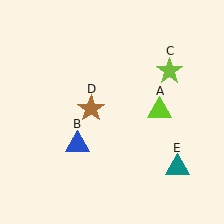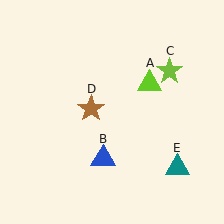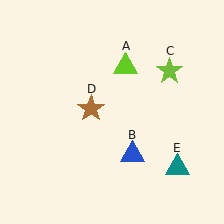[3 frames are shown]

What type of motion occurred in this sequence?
The lime triangle (object A), blue triangle (object B) rotated counterclockwise around the center of the scene.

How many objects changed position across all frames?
2 objects changed position: lime triangle (object A), blue triangle (object B).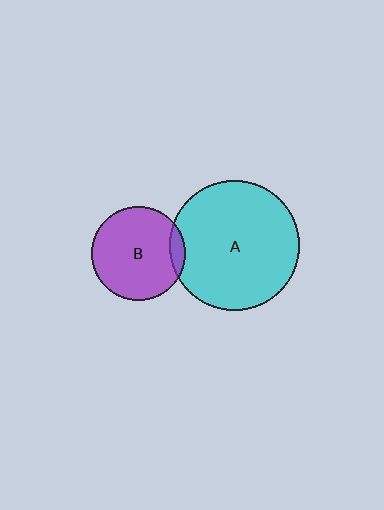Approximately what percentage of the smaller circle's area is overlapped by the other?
Approximately 10%.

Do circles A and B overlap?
Yes.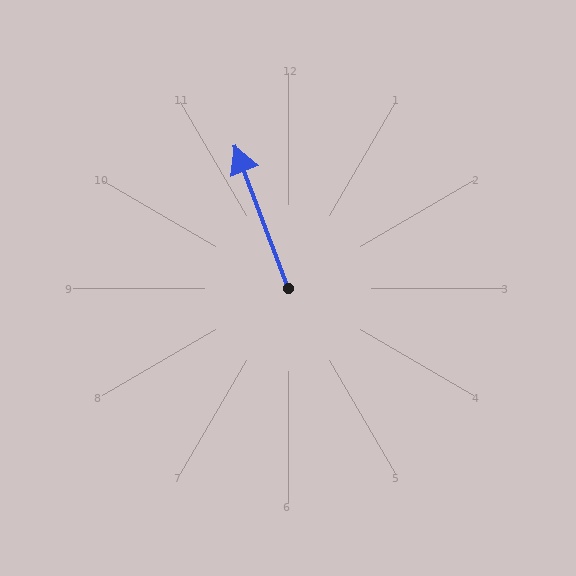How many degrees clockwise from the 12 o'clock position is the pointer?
Approximately 340 degrees.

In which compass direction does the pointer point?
North.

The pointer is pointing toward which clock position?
Roughly 11 o'clock.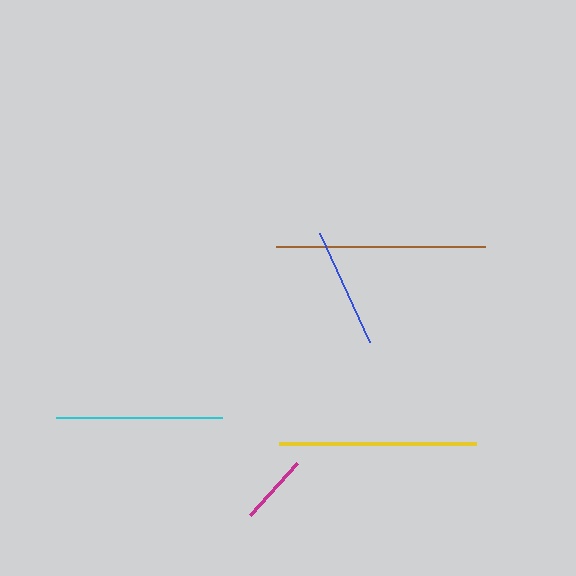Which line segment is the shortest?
The magenta line is the shortest at approximately 70 pixels.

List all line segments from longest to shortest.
From longest to shortest: brown, yellow, cyan, blue, magenta.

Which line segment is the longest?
The brown line is the longest at approximately 208 pixels.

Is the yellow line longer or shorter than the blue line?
The yellow line is longer than the blue line.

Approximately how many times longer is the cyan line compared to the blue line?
The cyan line is approximately 1.4 times the length of the blue line.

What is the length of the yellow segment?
The yellow segment is approximately 196 pixels long.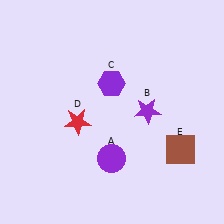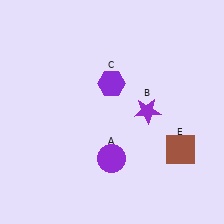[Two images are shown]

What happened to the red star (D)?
The red star (D) was removed in Image 2. It was in the bottom-left area of Image 1.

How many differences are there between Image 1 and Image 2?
There is 1 difference between the two images.